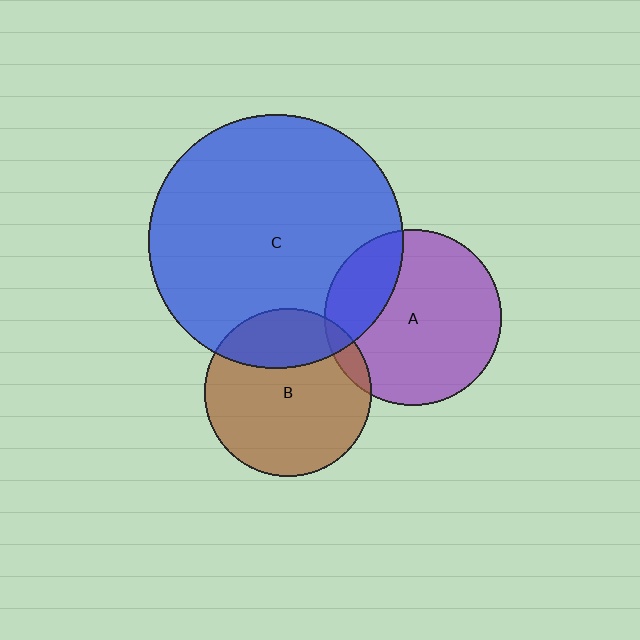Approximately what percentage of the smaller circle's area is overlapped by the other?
Approximately 25%.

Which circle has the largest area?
Circle C (blue).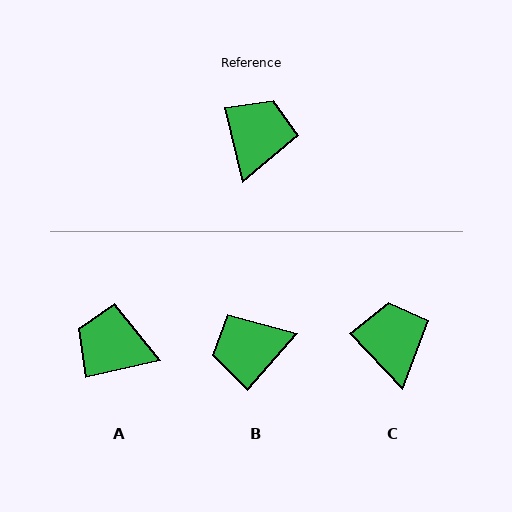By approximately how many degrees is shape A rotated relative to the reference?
Approximately 89 degrees counter-clockwise.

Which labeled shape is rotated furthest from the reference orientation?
B, about 125 degrees away.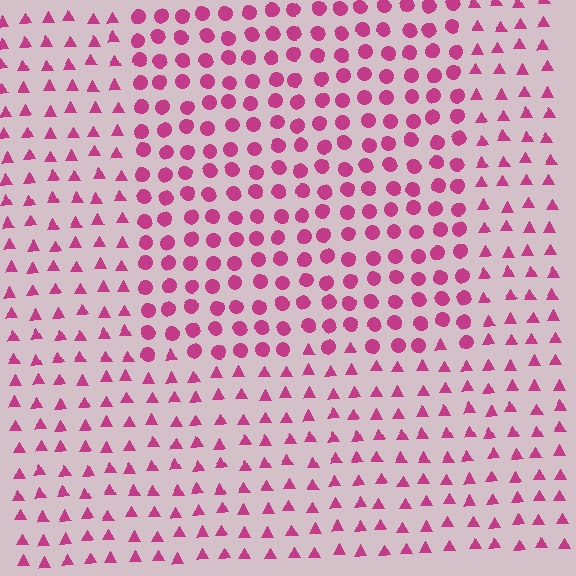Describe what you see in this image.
The image is filled with small magenta elements arranged in a uniform grid. A rectangle-shaped region contains circles, while the surrounding area contains triangles. The boundary is defined purely by the change in element shape.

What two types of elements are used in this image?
The image uses circles inside the rectangle region and triangles outside it.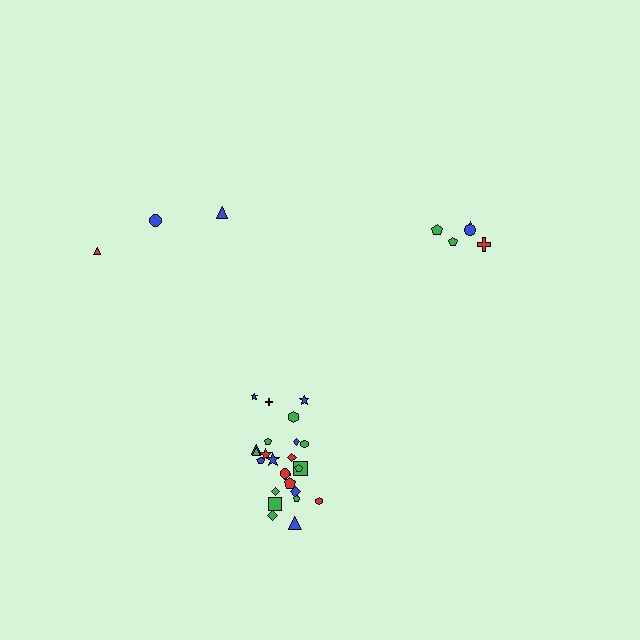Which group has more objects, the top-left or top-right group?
The top-right group.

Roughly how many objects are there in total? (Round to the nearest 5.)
Roughly 35 objects in total.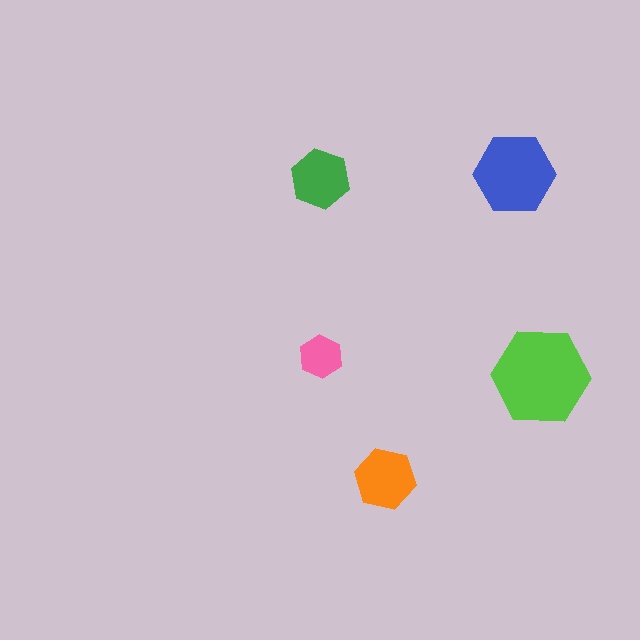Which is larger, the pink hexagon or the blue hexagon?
The blue one.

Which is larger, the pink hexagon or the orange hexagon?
The orange one.